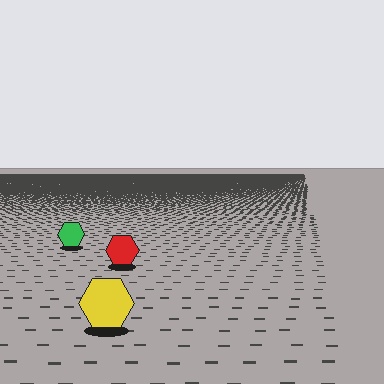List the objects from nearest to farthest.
From nearest to farthest: the yellow hexagon, the red hexagon, the green hexagon.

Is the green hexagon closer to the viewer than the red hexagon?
No. The red hexagon is closer — you can tell from the texture gradient: the ground texture is coarser near it.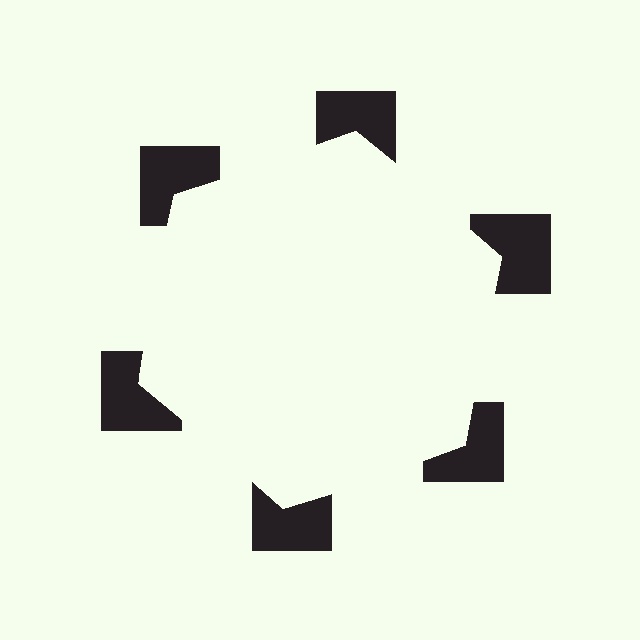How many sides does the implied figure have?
6 sides.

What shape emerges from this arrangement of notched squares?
An illusory hexagon — its edges are inferred from the aligned wedge cuts in the notched squares, not physically drawn.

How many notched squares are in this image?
There are 6 — one at each vertex of the illusory hexagon.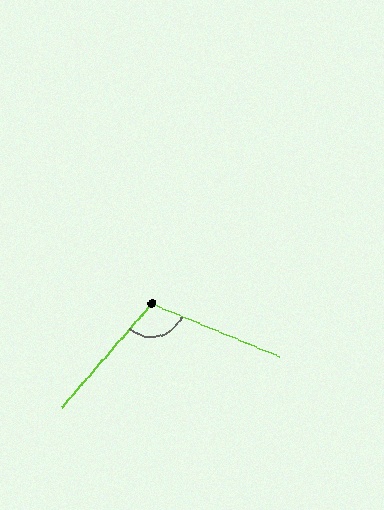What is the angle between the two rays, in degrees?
Approximately 108 degrees.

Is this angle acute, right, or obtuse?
It is obtuse.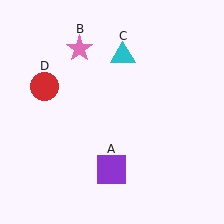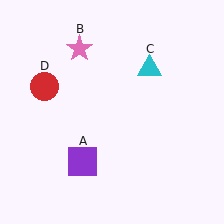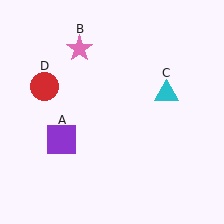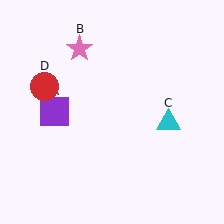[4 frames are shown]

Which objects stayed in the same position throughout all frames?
Pink star (object B) and red circle (object D) remained stationary.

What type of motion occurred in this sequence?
The purple square (object A), cyan triangle (object C) rotated clockwise around the center of the scene.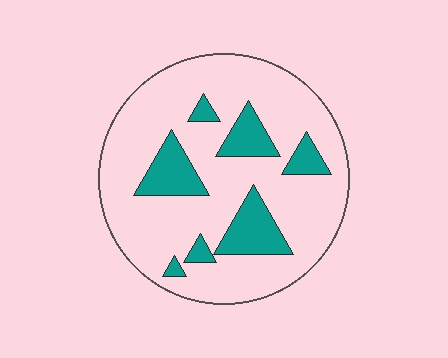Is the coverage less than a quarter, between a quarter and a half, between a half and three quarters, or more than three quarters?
Less than a quarter.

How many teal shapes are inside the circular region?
7.